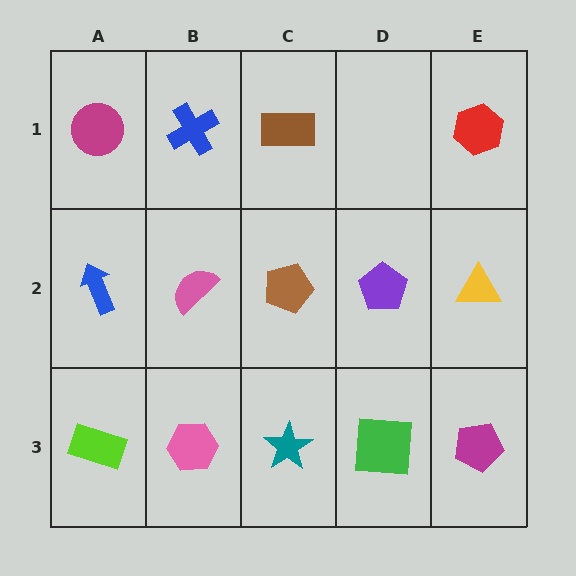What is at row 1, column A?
A magenta circle.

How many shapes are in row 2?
5 shapes.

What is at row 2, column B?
A pink semicircle.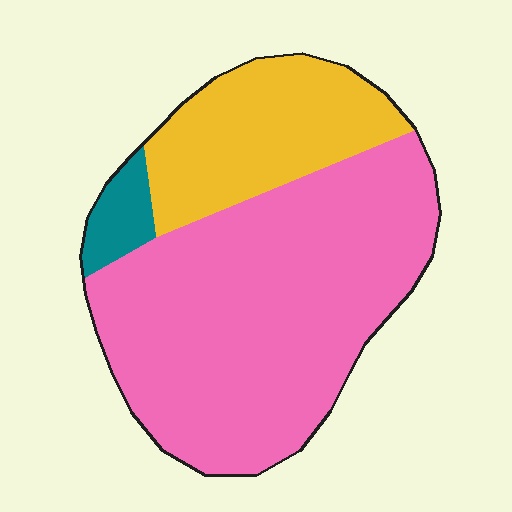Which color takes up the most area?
Pink, at roughly 70%.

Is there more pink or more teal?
Pink.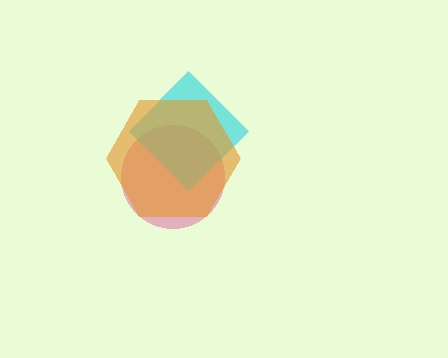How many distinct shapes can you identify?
There are 3 distinct shapes: a pink circle, a cyan diamond, an orange hexagon.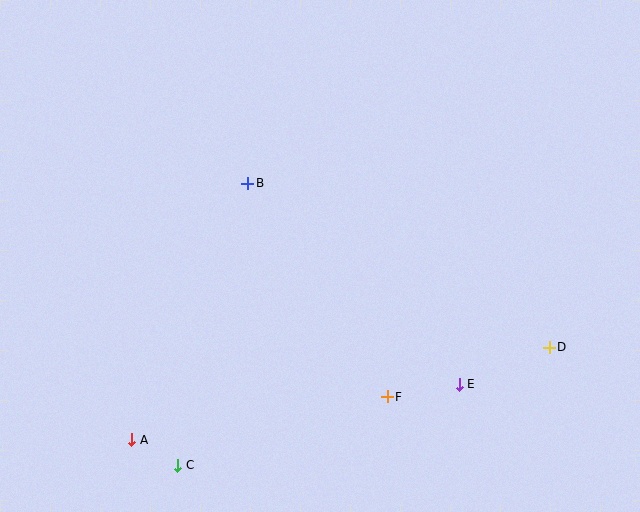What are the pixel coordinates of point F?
Point F is at (387, 397).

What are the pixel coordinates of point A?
Point A is at (132, 440).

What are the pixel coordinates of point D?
Point D is at (549, 347).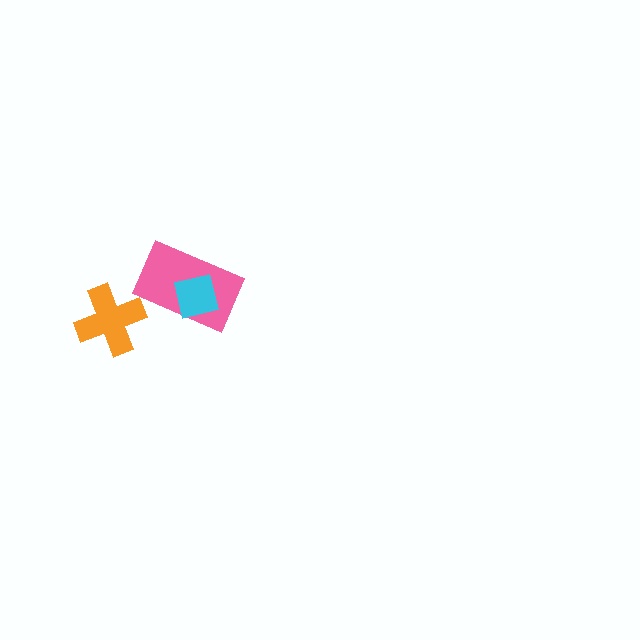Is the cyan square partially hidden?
No, no other shape covers it.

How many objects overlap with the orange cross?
0 objects overlap with the orange cross.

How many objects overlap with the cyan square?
1 object overlaps with the cyan square.